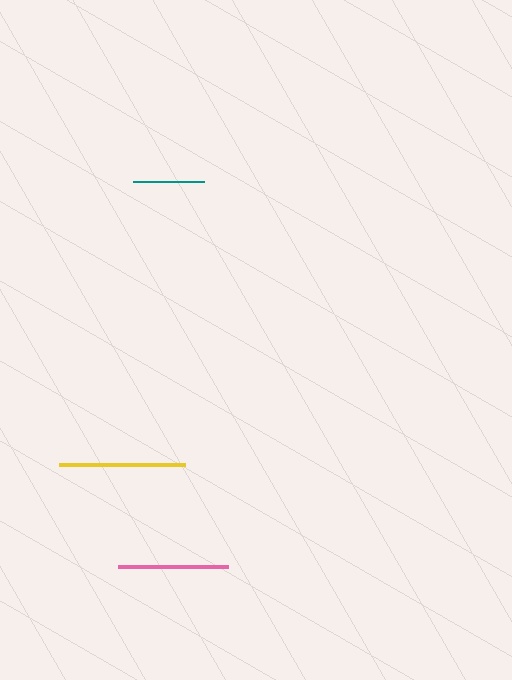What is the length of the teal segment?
The teal segment is approximately 71 pixels long.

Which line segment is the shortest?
The teal line is the shortest at approximately 71 pixels.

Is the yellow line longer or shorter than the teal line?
The yellow line is longer than the teal line.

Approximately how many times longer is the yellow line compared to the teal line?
The yellow line is approximately 1.8 times the length of the teal line.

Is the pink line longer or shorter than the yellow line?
The yellow line is longer than the pink line.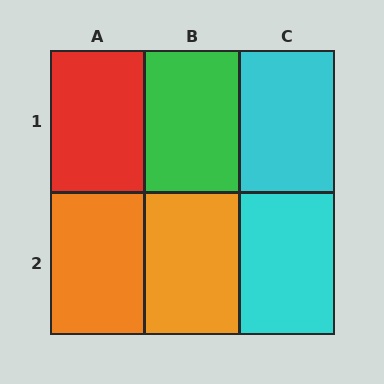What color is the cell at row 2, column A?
Orange.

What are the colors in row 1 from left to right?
Red, green, cyan.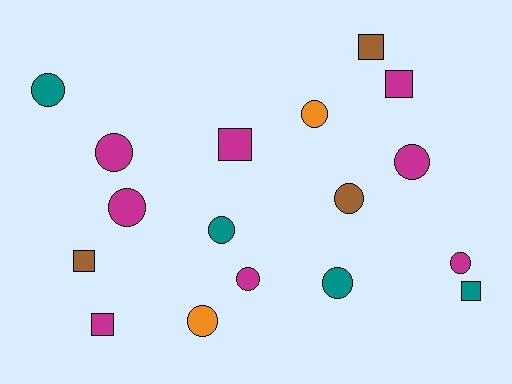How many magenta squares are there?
There are 3 magenta squares.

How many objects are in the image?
There are 17 objects.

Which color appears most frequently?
Magenta, with 8 objects.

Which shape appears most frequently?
Circle, with 11 objects.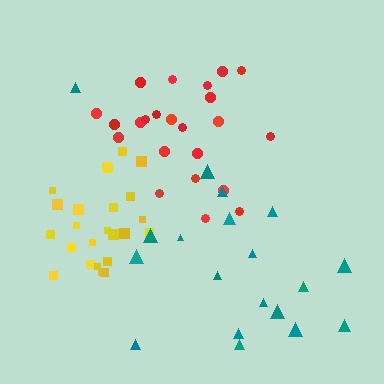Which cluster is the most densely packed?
Yellow.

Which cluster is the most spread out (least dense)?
Teal.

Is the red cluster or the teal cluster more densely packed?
Red.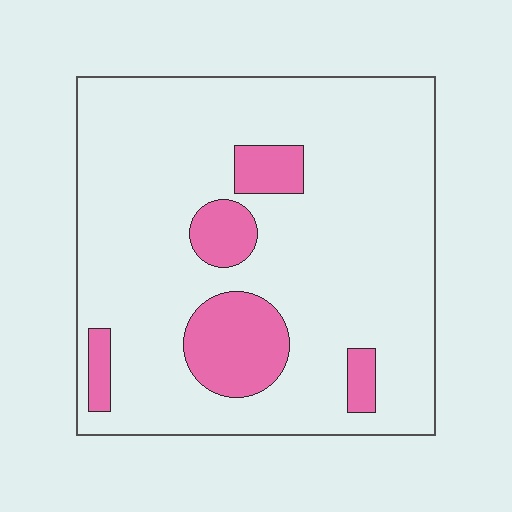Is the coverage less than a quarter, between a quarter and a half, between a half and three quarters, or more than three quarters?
Less than a quarter.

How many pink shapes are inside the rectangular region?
5.